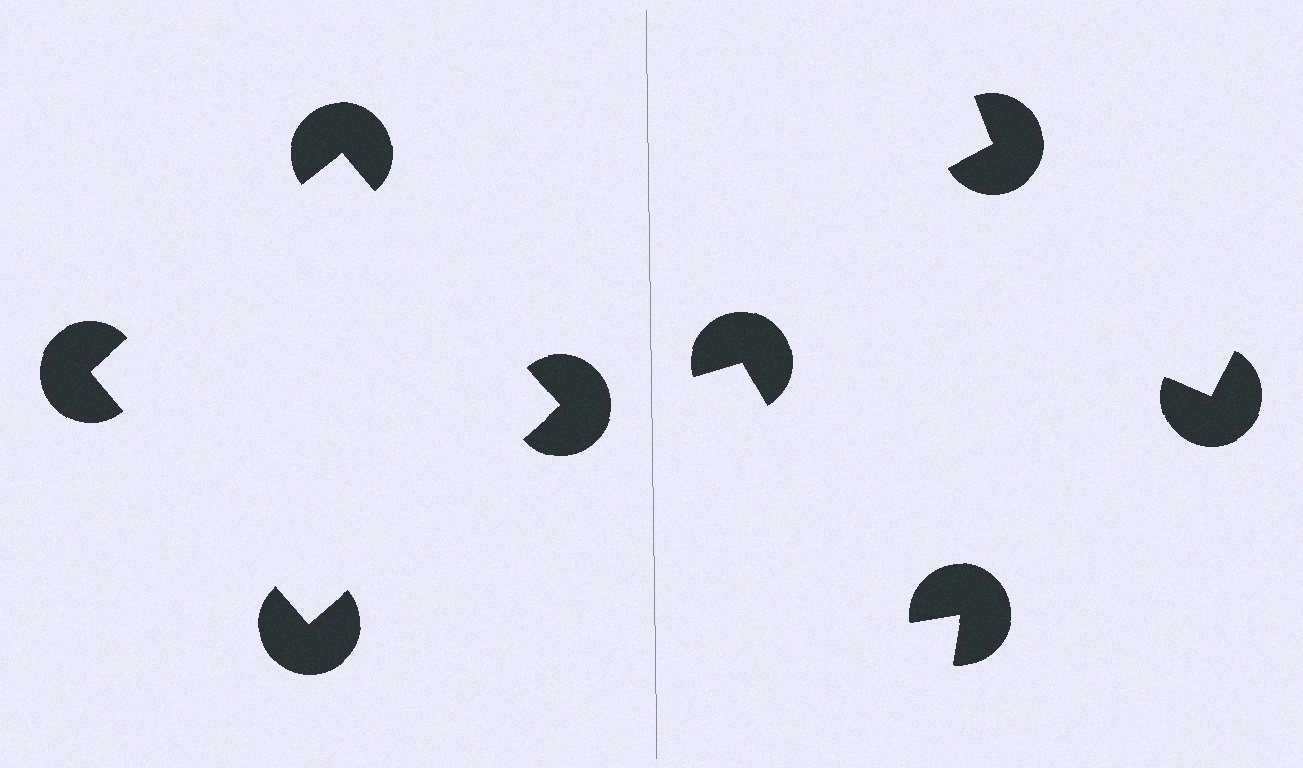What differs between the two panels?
The pac-man discs are positioned identically on both sides; only the wedge orientations differ. On the left they align to a square; on the right they are misaligned.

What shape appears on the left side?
An illusory square.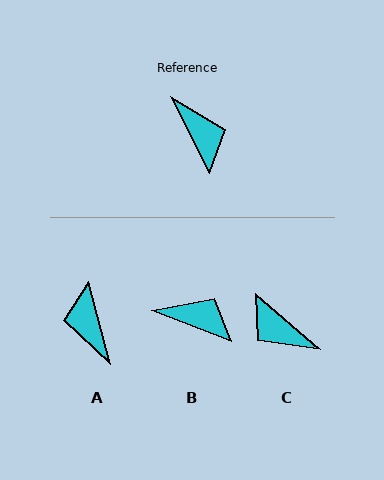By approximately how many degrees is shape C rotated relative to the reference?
Approximately 157 degrees clockwise.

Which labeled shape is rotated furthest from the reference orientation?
A, about 169 degrees away.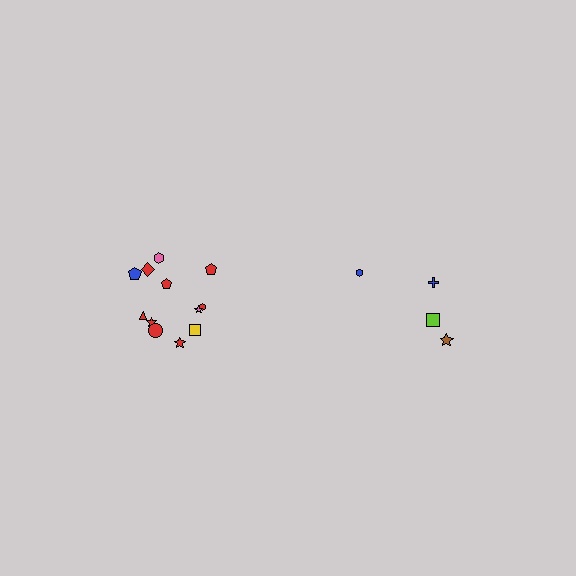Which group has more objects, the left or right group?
The left group.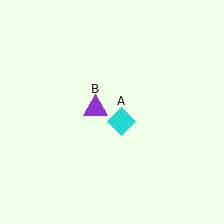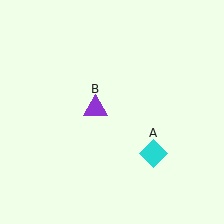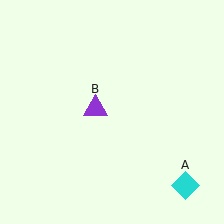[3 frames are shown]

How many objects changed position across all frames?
1 object changed position: cyan diamond (object A).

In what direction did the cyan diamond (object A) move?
The cyan diamond (object A) moved down and to the right.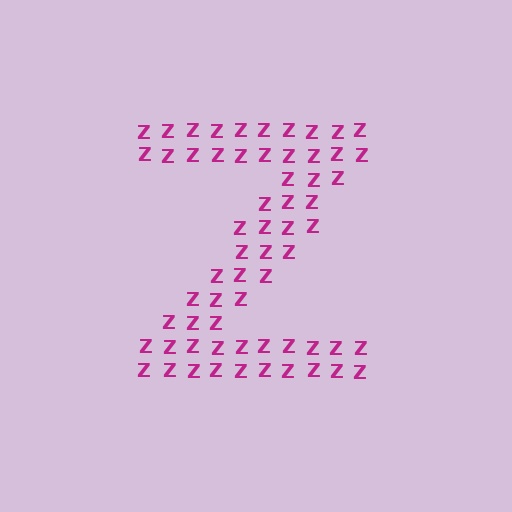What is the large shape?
The large shape is the letter Z.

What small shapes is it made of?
It is made of small letter Z's.